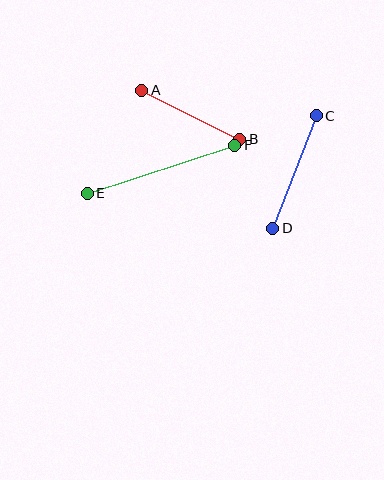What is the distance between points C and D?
The distance is approximately 121 pixels.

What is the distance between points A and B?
The distance is approximately 109 pixels.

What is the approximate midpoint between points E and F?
The midpoint is at approximately (161, 169) pixels.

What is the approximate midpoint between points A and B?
The midpoint is at approximately (191, 115) pixels.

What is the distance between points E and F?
The distance is approximately 155 pixels.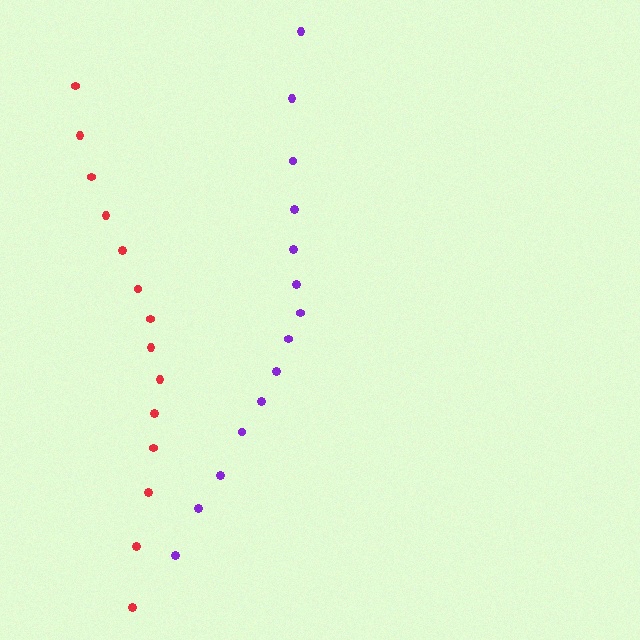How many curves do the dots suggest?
There are 2 distinct paths.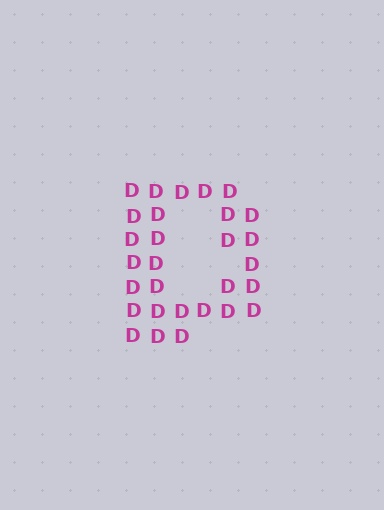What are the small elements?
The small elements are letter D's.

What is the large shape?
The large shape is the letter D.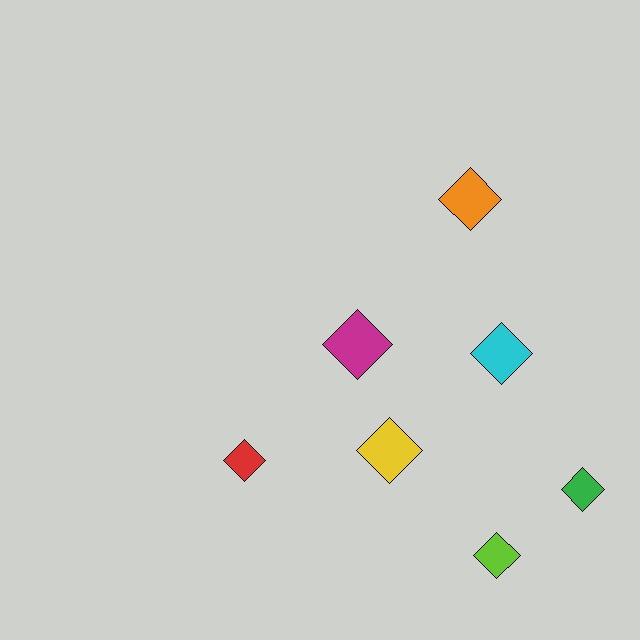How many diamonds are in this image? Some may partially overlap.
There are 7 diamonds.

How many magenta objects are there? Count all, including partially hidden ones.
There is 1 magenta object.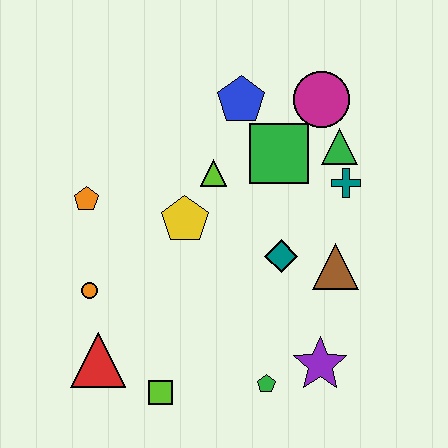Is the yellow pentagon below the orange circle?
No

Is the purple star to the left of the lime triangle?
No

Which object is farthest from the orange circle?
The magenta circle is farthest from the orange circle.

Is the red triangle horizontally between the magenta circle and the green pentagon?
No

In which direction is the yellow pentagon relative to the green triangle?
The yellow pentagon is to the left of the green triangle.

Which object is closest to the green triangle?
The teal cross is closest to the green triangle.